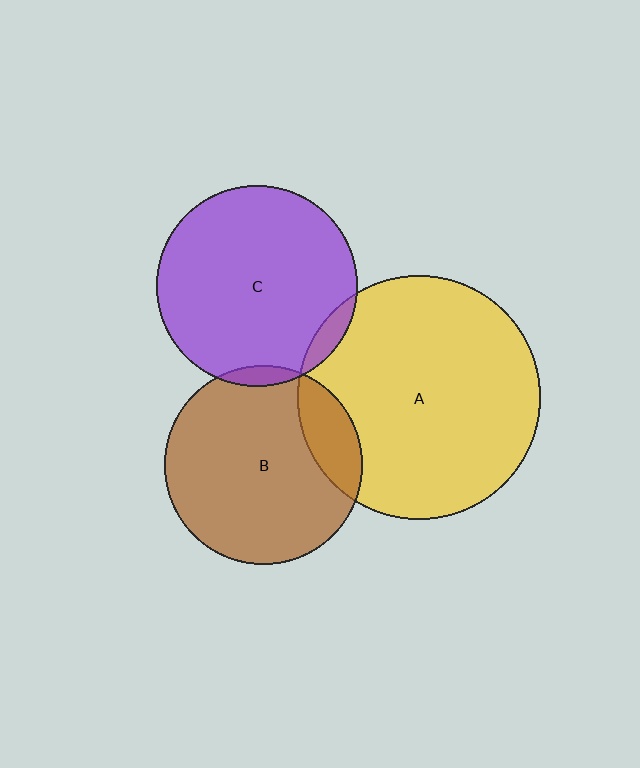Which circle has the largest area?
Circle A (yellow).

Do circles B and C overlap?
Yes.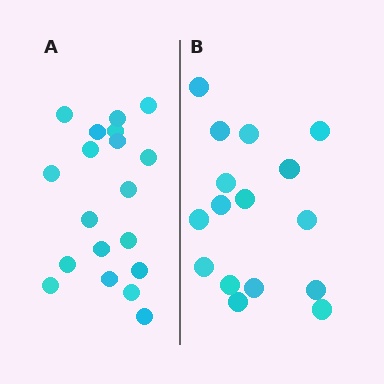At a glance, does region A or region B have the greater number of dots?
Region A (the left region) has more dots.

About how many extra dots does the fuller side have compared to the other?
Region A has just a few more — roughly 2 or 3 more dots than region B.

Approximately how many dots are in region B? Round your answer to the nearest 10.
About 20 dots. (The exact count is 16, which rounds to 20.)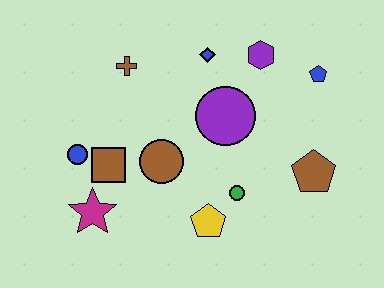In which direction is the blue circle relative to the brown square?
The blue circle is to the left of the brown square.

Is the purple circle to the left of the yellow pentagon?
No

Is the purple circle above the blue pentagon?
No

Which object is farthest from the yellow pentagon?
The blue pentagon is farthest from the yellow pentagon.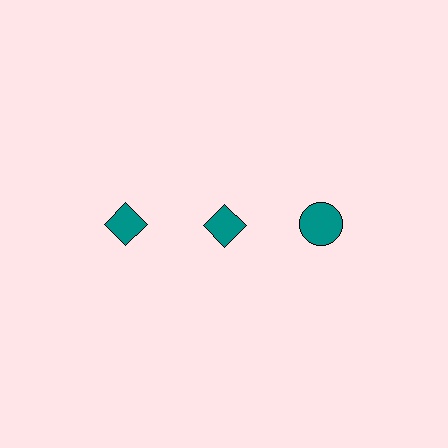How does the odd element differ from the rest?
It has a different shape: circle instead of diamond.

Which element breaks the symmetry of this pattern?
The teal circle in the top row, center column breaks the symmetry. All other shapes are teal diamonds.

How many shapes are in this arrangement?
There are 3 shapes arranged in a grid pattern.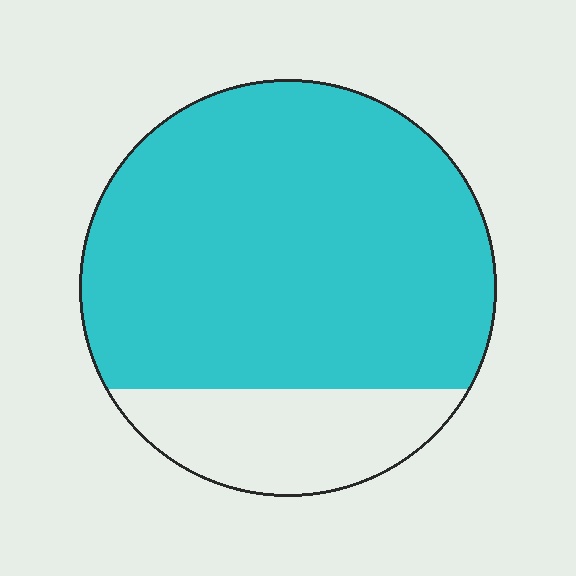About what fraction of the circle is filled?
About four fifths (4/5).